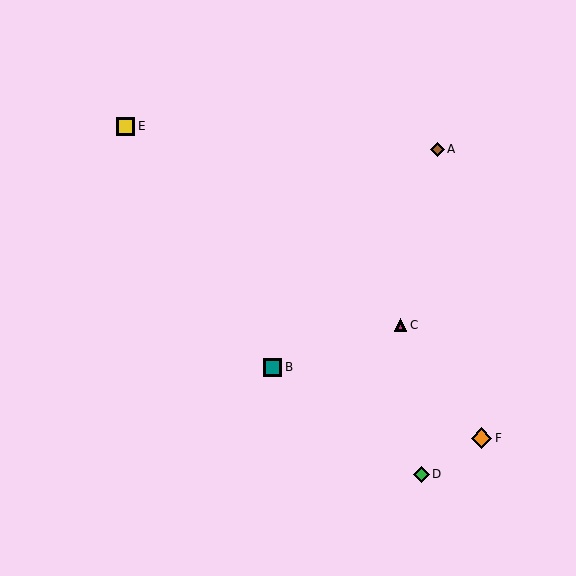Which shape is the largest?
The orange diamond (labeled F) is the largest.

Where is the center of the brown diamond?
The center of the brown diamond is at (437, 149).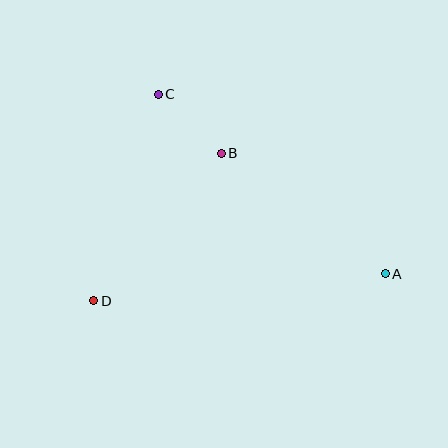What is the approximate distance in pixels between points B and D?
The distance between B and D is approximately 195 pixels.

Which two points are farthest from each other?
Points A and D are farthest from each other.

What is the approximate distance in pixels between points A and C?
The distance between A and C is approximately 289 pixels.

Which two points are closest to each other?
Points B and C are closest to each other.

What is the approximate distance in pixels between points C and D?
The distance between C and D is approximately 216 pixels.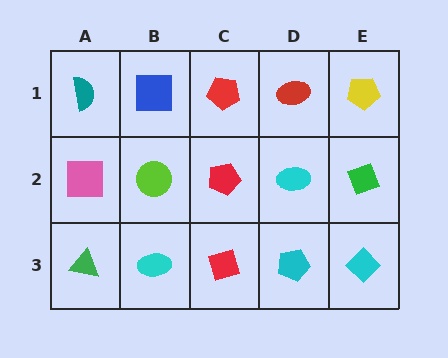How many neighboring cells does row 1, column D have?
3.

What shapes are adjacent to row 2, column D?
A red ellipse (row 1, column D), a cyan pentagon (row 3, column D), a red pentagon (row 2, column C), a green diamond (row 2, column E).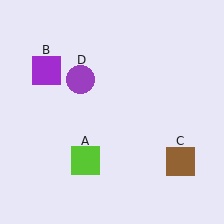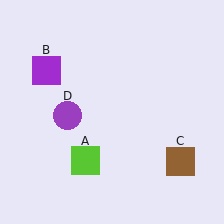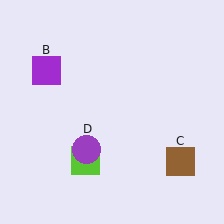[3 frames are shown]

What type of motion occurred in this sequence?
The purple circle (object D) rotated counterclockwise around the center of the scene.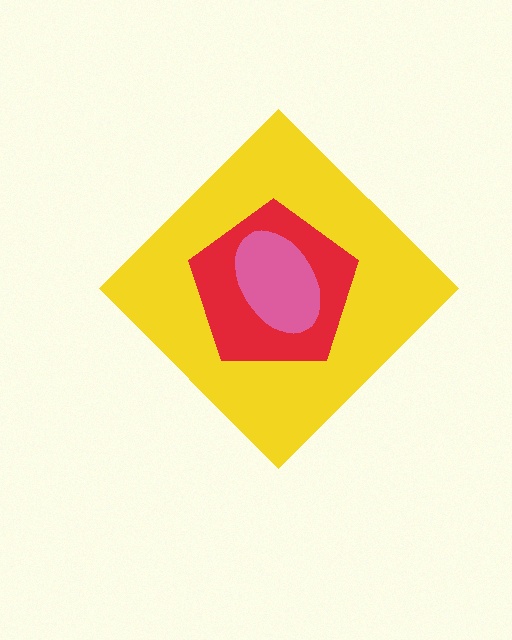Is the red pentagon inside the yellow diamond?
Yes.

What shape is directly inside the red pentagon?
The pink ellipse.